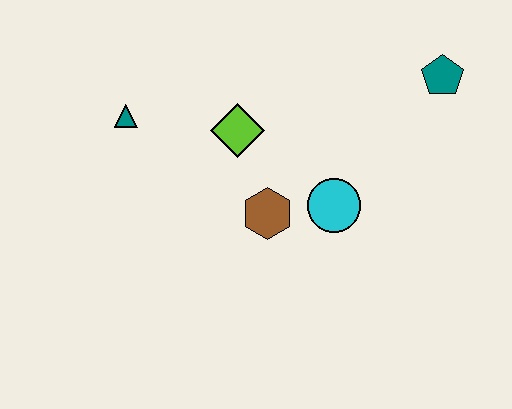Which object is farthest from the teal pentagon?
The teal triangle is farthest from the teal pentagon.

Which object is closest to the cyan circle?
The brown hexagon is closest to the cyan circle.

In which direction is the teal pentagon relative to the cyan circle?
The teal pentagon is above the cyan circle.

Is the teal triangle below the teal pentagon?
Yes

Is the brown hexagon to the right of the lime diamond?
Yes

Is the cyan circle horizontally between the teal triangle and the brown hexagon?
No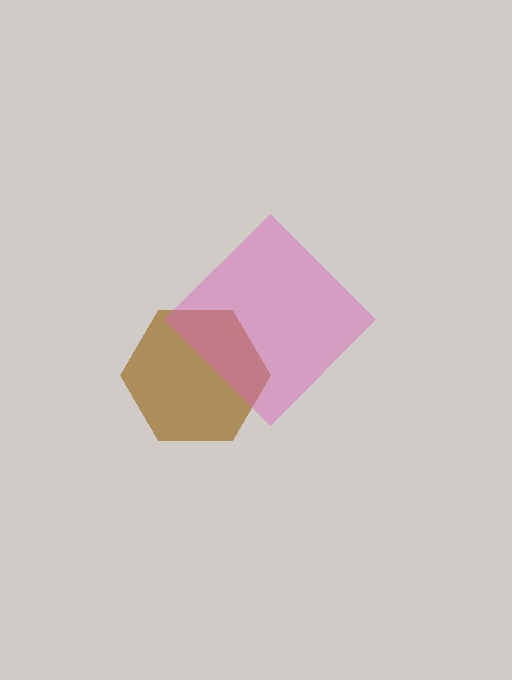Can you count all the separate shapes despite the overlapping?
Yes, there are 2 separate shapes.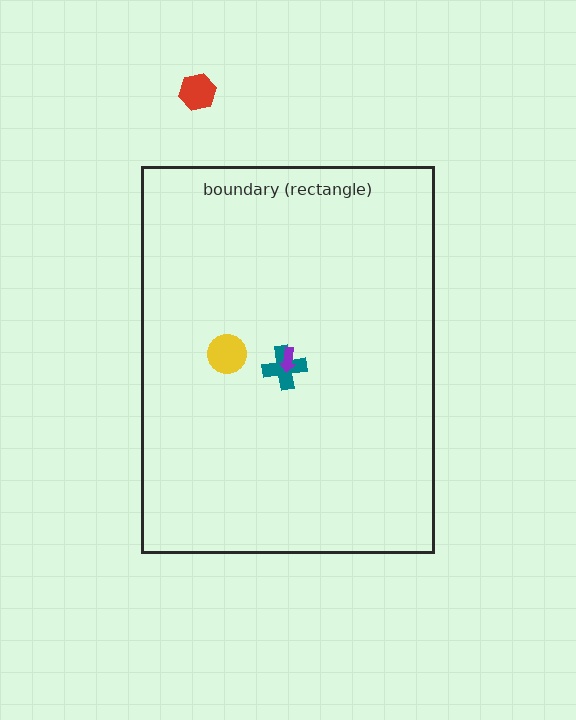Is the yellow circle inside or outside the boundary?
Inside.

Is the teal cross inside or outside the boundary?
Inside.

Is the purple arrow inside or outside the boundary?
Inside.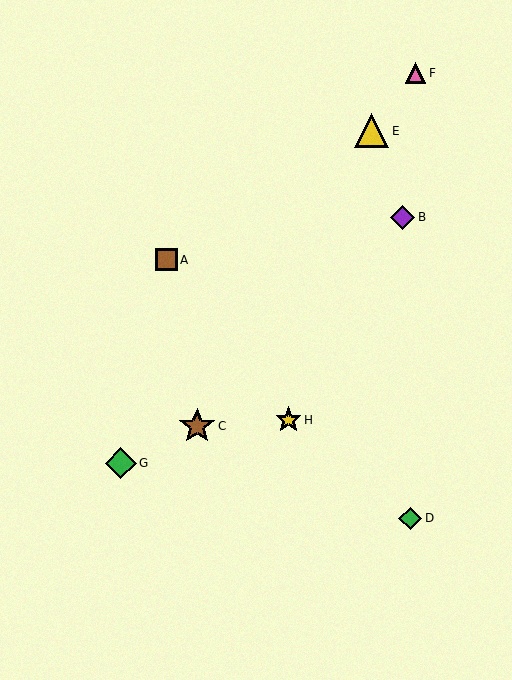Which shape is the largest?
The brown star (labeled C) is the largest.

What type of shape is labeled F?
Shape F is a pink triangle.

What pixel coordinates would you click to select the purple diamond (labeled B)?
Click at (402, 217) to select the purple diamond B.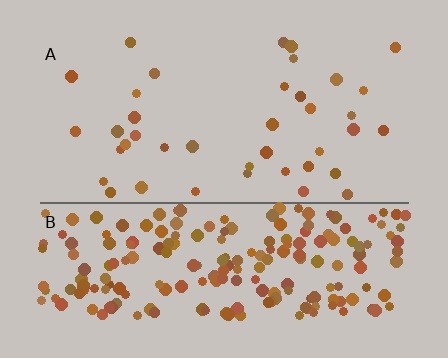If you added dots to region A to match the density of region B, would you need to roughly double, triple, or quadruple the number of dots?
Approximately quadruple.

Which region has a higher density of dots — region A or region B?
B (the bottom).